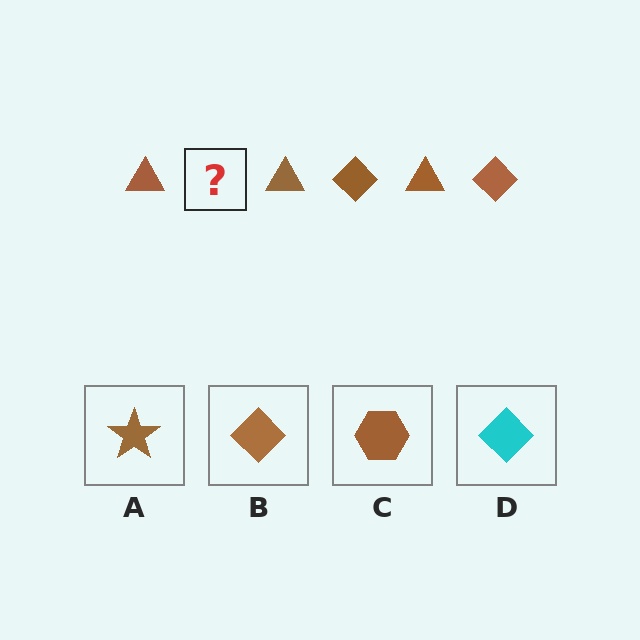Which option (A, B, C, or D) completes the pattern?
B.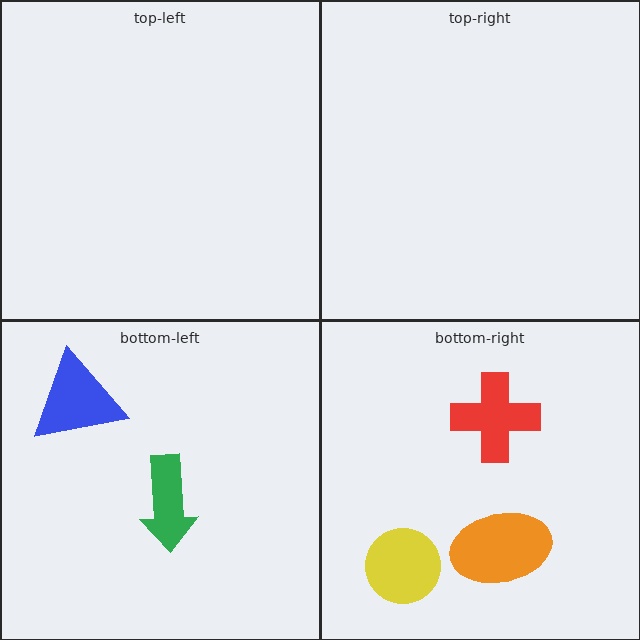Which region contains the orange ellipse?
The bottom-right region.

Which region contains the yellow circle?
The bottom-right region.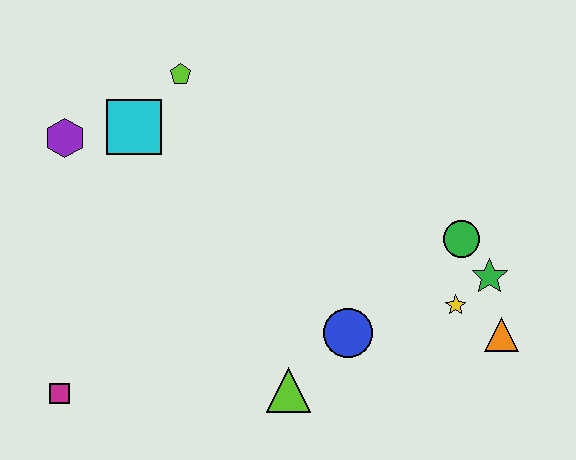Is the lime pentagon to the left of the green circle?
Yes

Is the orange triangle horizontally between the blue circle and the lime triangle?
No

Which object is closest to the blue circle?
The lime triangle is closest to the blue circle.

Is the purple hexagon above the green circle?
Yes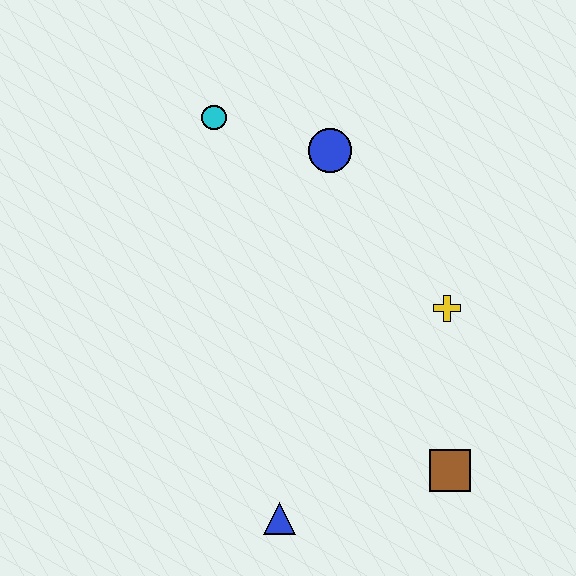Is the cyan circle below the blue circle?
No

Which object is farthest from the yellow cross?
The cyan circle is farthest from the yellow cross.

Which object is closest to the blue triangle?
The brown square is closest to the blue triangle.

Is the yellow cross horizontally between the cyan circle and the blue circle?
No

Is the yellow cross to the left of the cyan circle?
No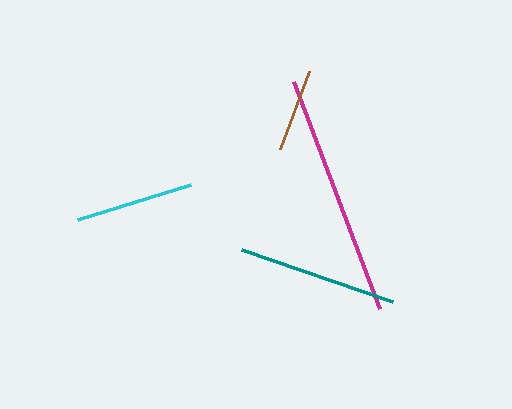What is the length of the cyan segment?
The cyan segment is approximately 118 pixels long.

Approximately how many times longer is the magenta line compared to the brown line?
The magenta line is approximately 2.9 times the length of the brown line.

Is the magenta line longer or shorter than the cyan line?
The magenta line is longer than the cyan line.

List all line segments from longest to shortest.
From longest to shortest: magenta, teal, cyan, brown.